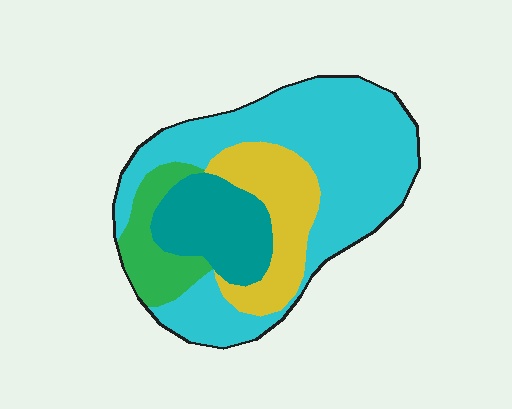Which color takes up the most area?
Cyan, at roughly 55%.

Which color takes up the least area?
Green, at roughly 10%.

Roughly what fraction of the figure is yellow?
Yellow covers 18% of the figure.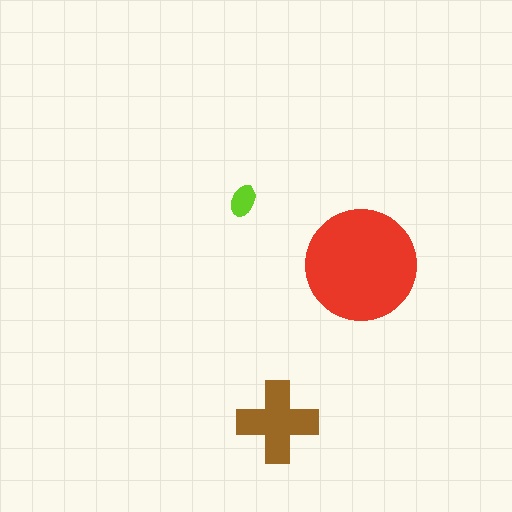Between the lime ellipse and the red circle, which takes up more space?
The red circle.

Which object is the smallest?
The lime ellipse.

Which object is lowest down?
The brown cross is bottommost.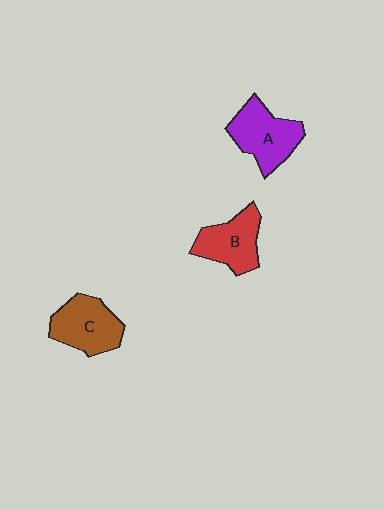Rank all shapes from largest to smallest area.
From largest to smallest: A (purple), C (brown), B (red).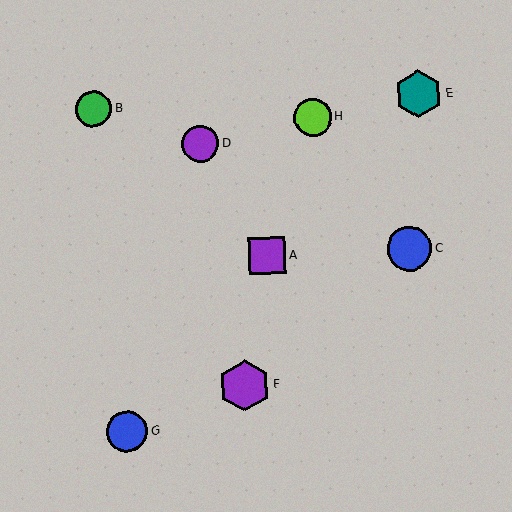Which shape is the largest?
The purple hexagon (labeled F) is the largest.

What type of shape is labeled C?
Shape C is a blue circle.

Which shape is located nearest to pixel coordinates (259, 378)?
The purple hexagon (labeled F) at (244, 386) is nearest to that location.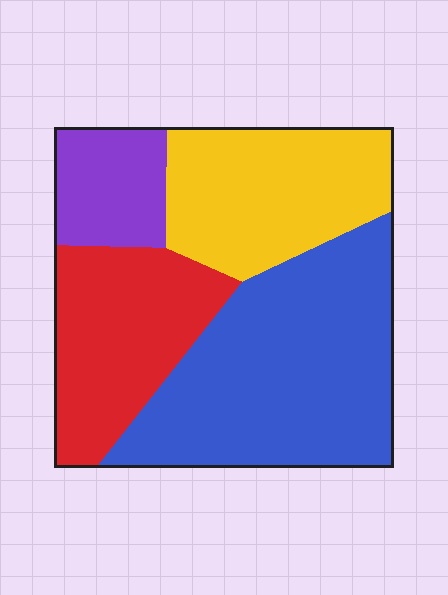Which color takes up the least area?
Purple, at roughly 10%.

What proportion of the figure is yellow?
Yellow covers roughly 25% of the figure.